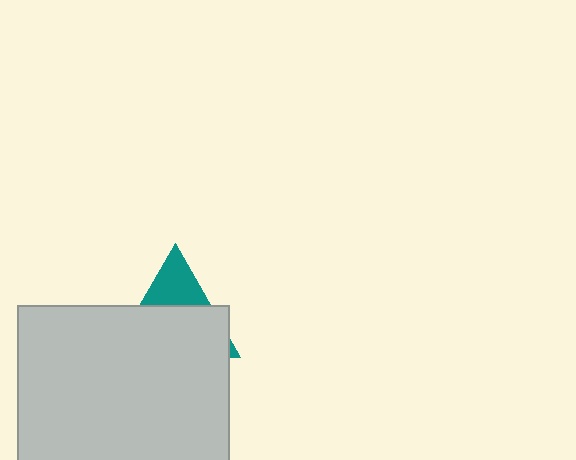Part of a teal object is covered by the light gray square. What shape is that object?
It is a triangle.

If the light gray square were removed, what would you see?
You would see the complete teal triangle.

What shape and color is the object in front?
The object in front is a light gray square.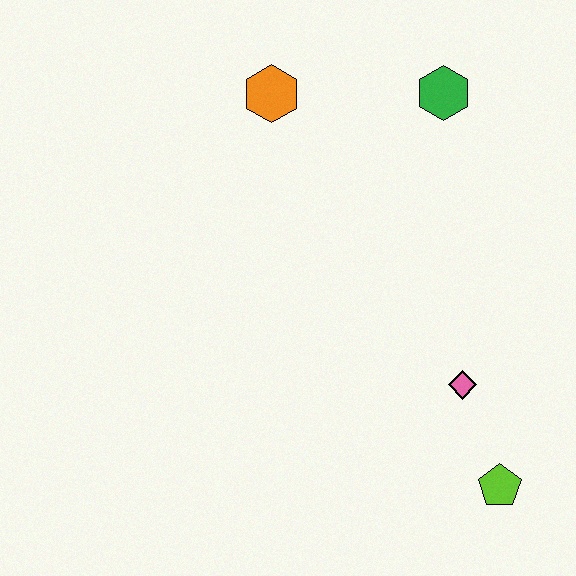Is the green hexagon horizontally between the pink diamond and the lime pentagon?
No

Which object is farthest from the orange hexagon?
The lime pentagon is farthest from the orange hexagon.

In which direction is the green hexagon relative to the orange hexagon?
The green hexagon is to the right of the orange hexagon.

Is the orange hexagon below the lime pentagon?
No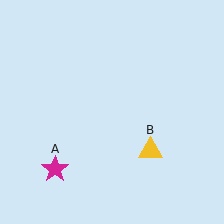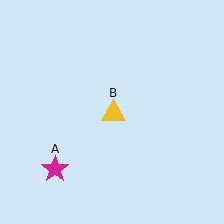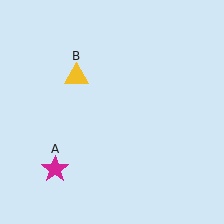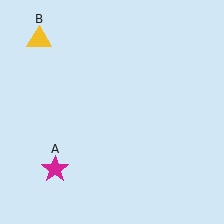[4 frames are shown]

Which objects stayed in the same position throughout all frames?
Magenta star (object A) remained stationary.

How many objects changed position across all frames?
1 object changed position: yellow triangle (object B).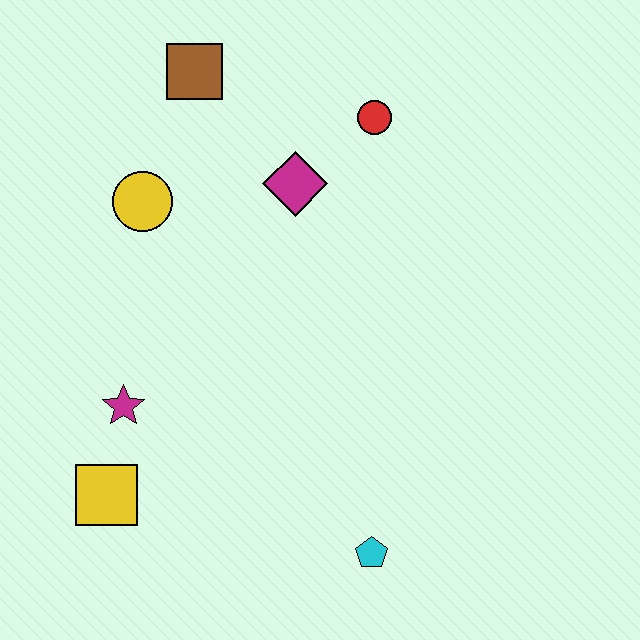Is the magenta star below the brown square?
Yes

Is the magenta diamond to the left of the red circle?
Yes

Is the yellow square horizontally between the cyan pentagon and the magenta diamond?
No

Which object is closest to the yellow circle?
The brown square is closest to the yellow circle.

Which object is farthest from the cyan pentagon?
The brown square is farthest from the cyan pentagon.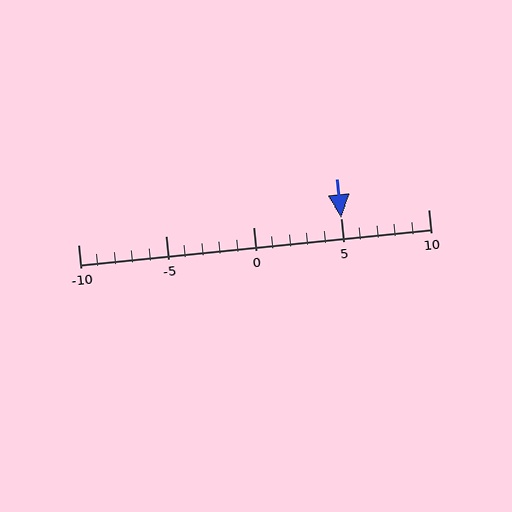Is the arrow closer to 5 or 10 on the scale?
The arrow is closer to 5.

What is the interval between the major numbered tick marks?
The major tick marks are spaced 5 units apart.